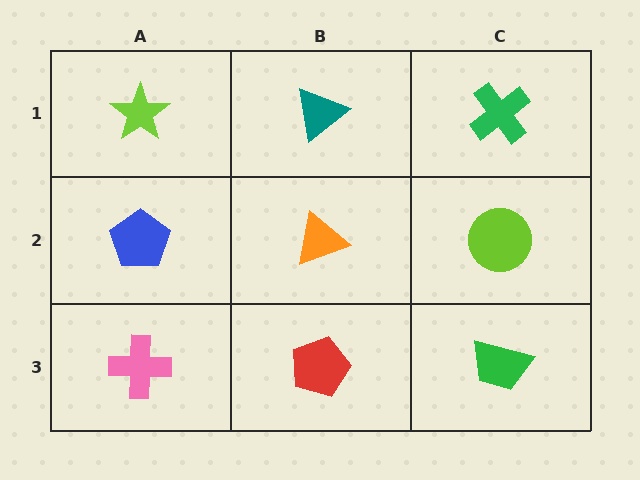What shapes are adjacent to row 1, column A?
A blue pentagon (row 2, column A), a teal triangle (row 1, column B).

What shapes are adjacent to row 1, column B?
An orange triangle (row 2, column B), a lime star (row 1, column A), a green cross (row 1, column C).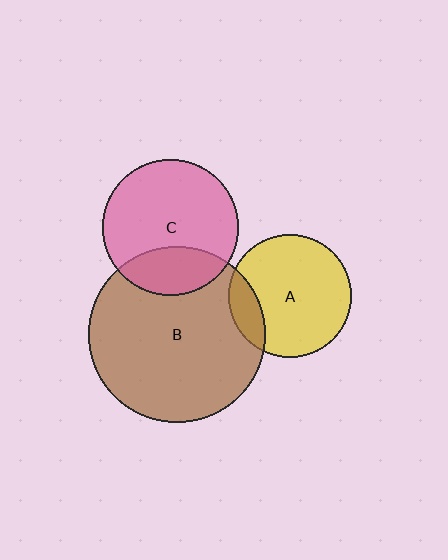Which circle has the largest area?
Circle B (brown).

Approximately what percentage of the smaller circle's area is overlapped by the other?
Approximately 25%.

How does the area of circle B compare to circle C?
Approximately 1.7 times.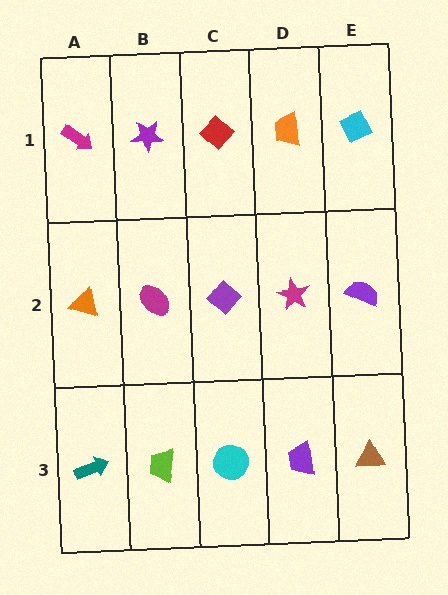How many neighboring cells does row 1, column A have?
2.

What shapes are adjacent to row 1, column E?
A purple semicircle (row 2, column E), an orange trapezoid (row 1, column D).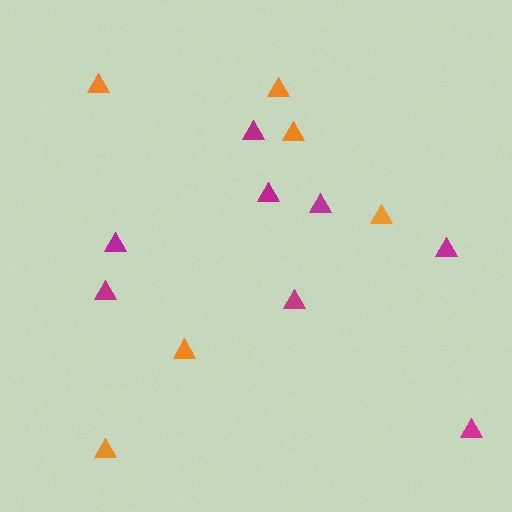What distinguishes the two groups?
There are 2 groups: one group of orange triangles (6) and one group of magenta triangles (8).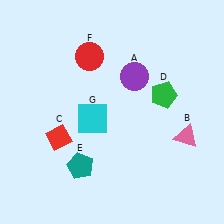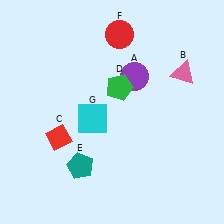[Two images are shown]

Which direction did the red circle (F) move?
The red circle (F) moved right.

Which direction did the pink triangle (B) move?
The pink triangle (B) moved up.